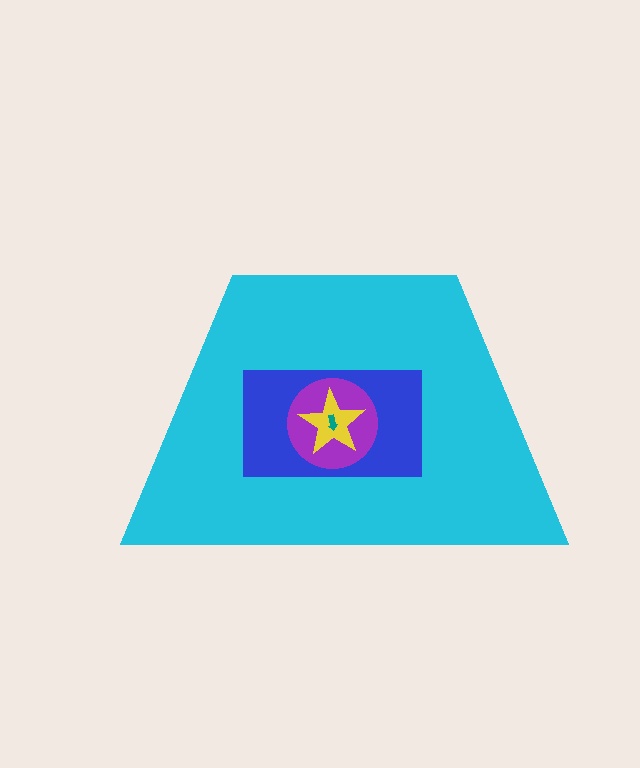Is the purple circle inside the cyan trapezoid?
Yes.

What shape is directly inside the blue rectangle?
The purple circle.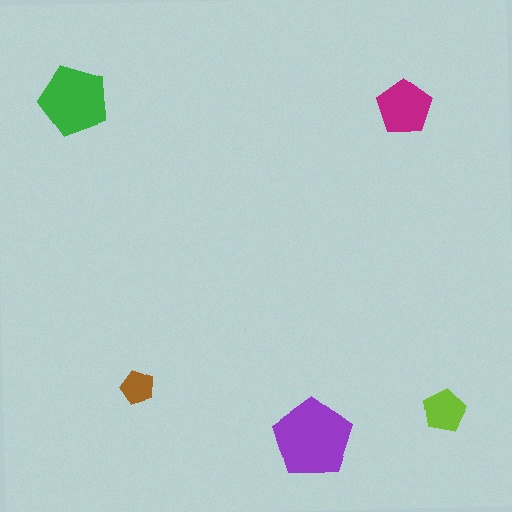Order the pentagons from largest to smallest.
the purple one, the green one, the magenta one, the lime one, the brown one.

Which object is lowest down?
The purple pentagon is bottommost.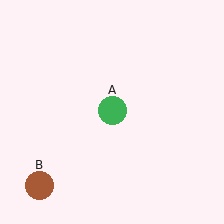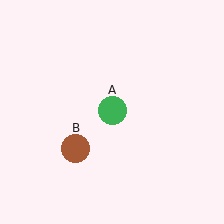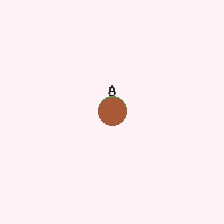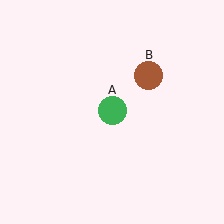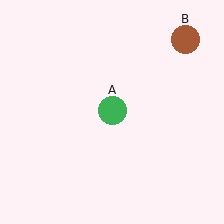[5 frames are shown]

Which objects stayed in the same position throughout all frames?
Green circle (object A) remained stationary.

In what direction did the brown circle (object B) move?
The brown circle (object B) moved up and to the right.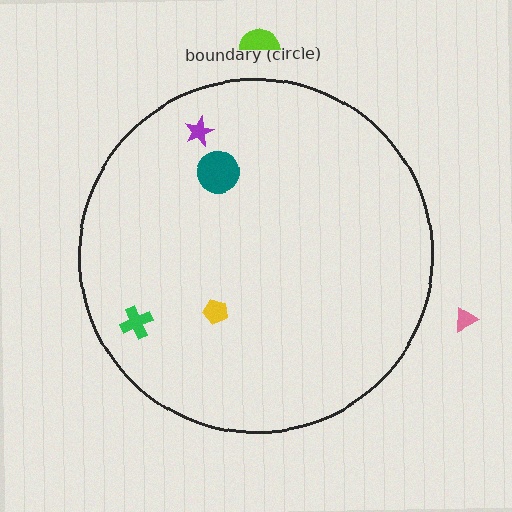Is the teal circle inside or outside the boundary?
Inside.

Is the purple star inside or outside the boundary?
Inside.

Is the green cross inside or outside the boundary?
Inside.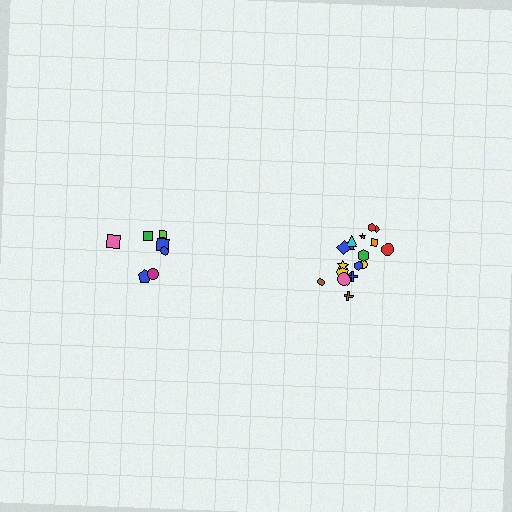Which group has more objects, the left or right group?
The right group.